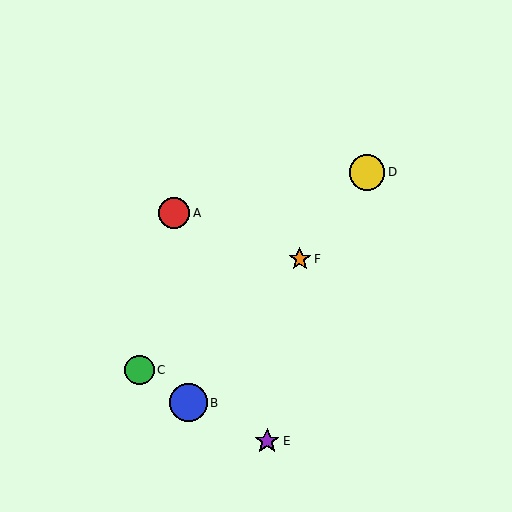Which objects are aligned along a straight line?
Objects B, D, F are aligned along a straight line.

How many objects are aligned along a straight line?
3 objects (B, D, F) are aligned along a straight line.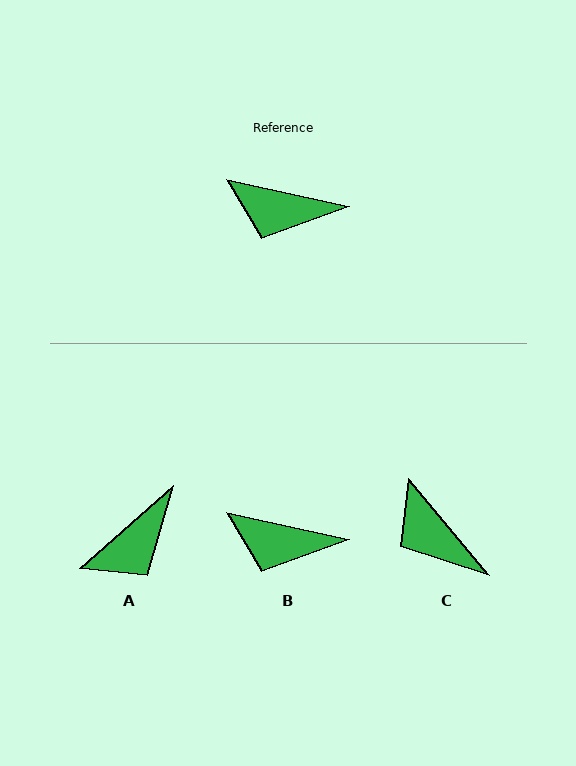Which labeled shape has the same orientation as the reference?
B.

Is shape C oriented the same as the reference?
No, it is off by about 38 degrees.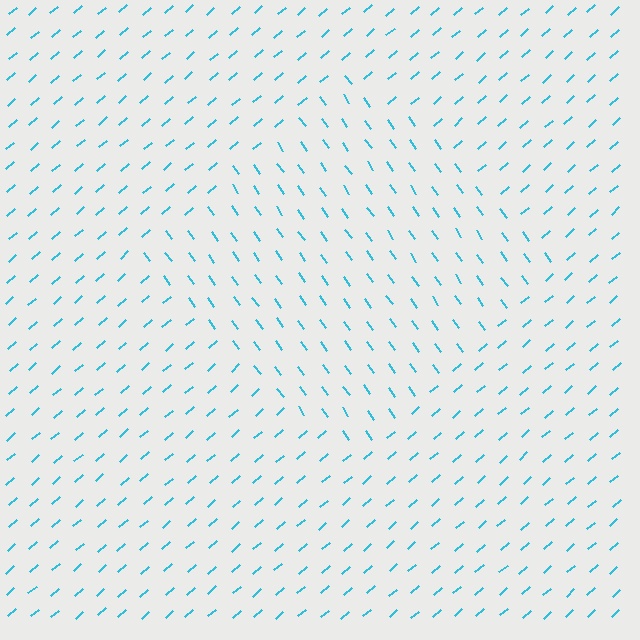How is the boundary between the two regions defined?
The boundary is defined purely by a change in line orientation (approximately 84 degrees difference). All lines are the same color and thickness.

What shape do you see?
I see a diamond.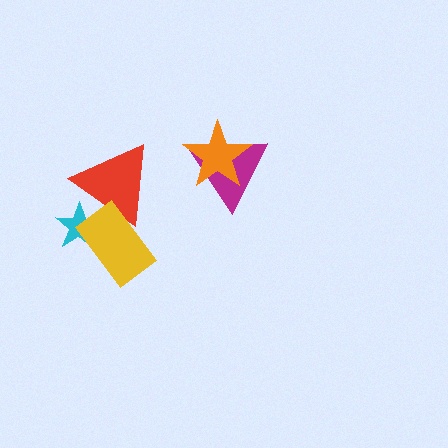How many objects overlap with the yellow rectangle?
2 objects overlap with the yellow rectangle.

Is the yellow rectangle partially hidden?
No, no other shape covers it.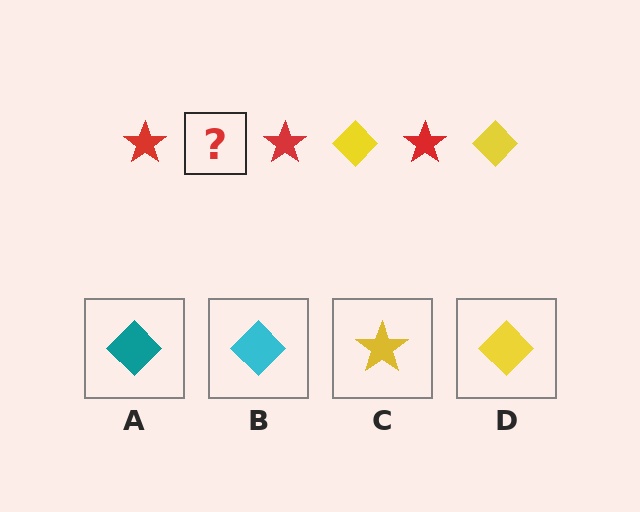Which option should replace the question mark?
Option D.